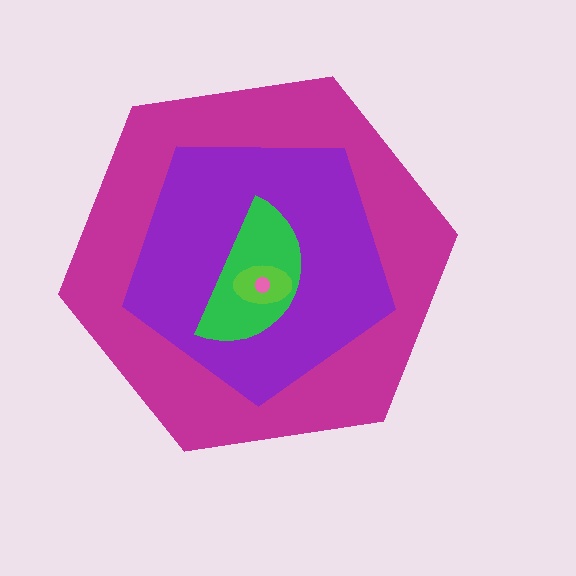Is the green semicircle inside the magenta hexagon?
Yes.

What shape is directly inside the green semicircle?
The lime ellipse.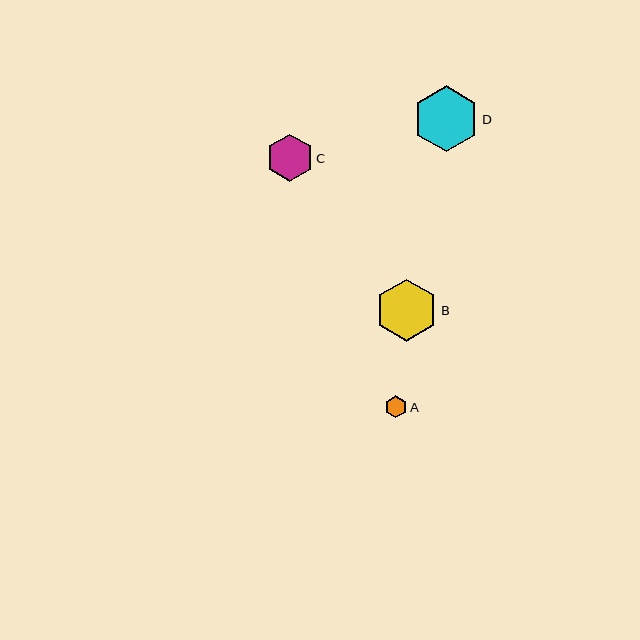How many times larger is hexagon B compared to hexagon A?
Hexagon B is approximately 2.8 times the size of hexagon A.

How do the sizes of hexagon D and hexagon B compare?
Hexagon D and hexagon B are approximately the same size.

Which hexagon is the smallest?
Hexagon A is the smallest with a size of approximately 22 pixels.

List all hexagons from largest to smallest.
From largest to smallest: D, B, C, A.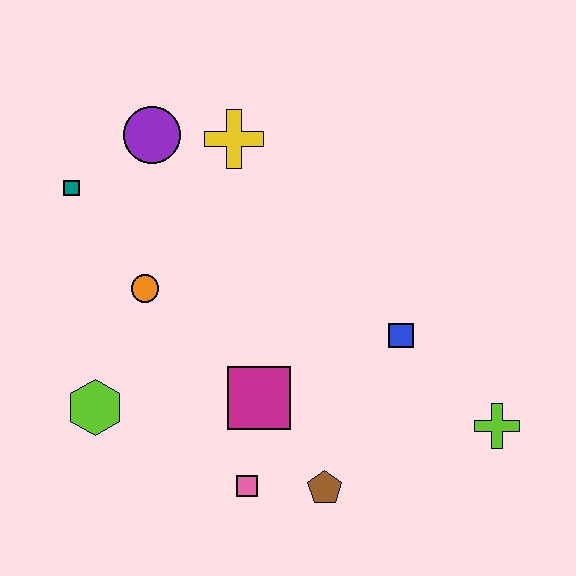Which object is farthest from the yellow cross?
The lime cross is farthest from the yellow cross.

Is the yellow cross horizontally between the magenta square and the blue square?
No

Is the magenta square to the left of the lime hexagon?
No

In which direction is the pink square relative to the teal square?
The pink square is below the teal square.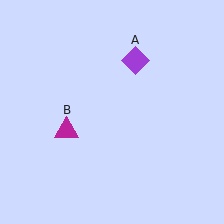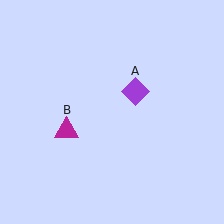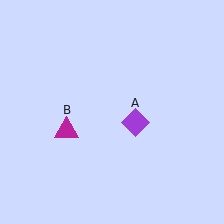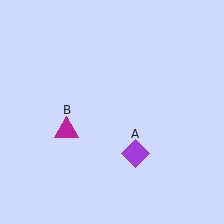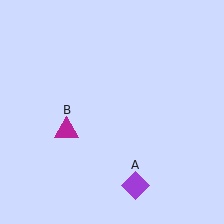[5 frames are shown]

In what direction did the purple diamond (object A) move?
The purple diamond (object A) moved down.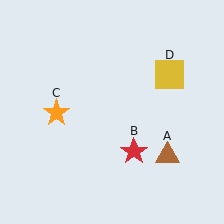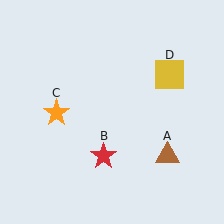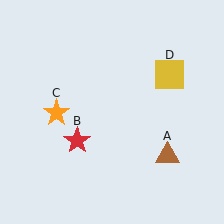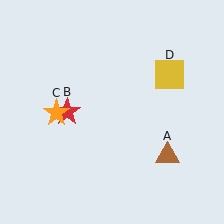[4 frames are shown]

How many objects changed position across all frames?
1 object changed position: red star (object B).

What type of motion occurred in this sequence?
The red star (object B) rotated clockwise around the center of the scene.